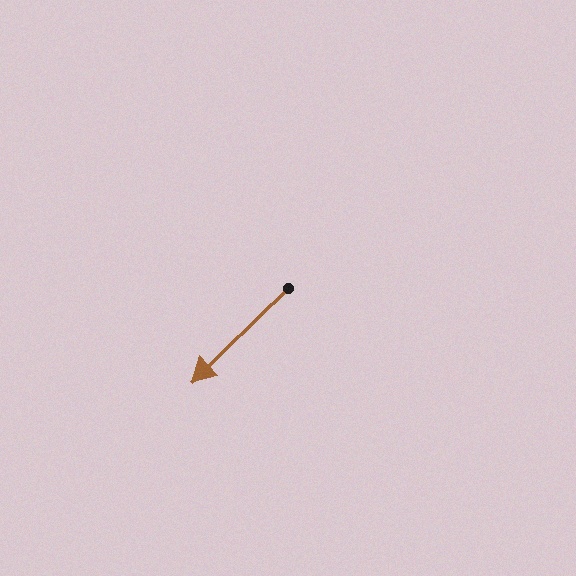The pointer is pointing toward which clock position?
Roughly 8 o'clock.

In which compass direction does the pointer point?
Southwest.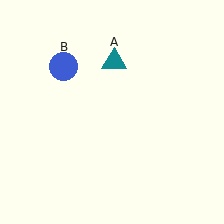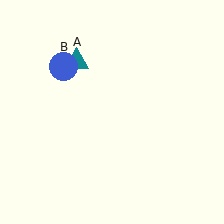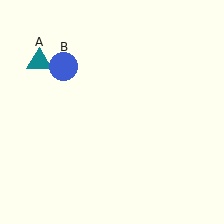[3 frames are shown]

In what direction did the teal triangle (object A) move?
The teal triangle (object A) moved left.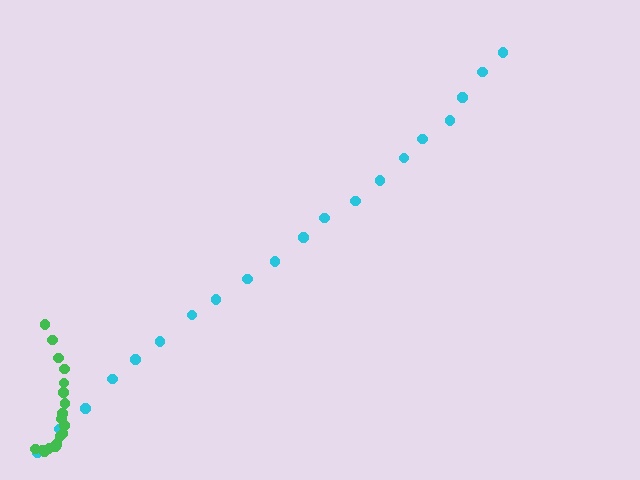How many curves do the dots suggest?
There are 2 distinct paths.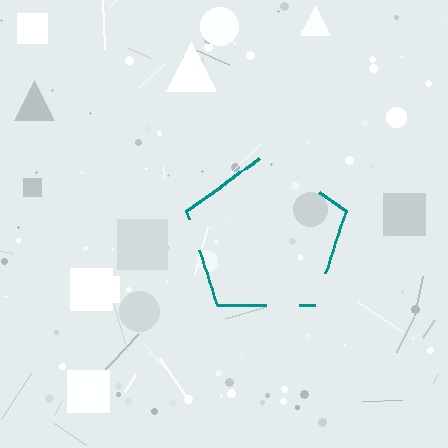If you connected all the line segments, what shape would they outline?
They would outline a pentagon.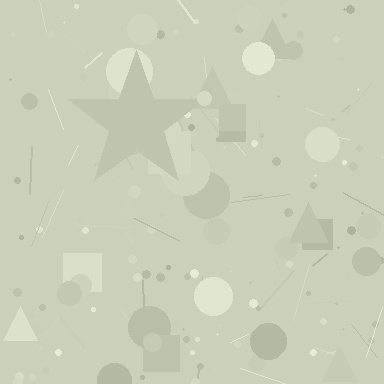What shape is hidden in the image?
A star is hidden in the image.